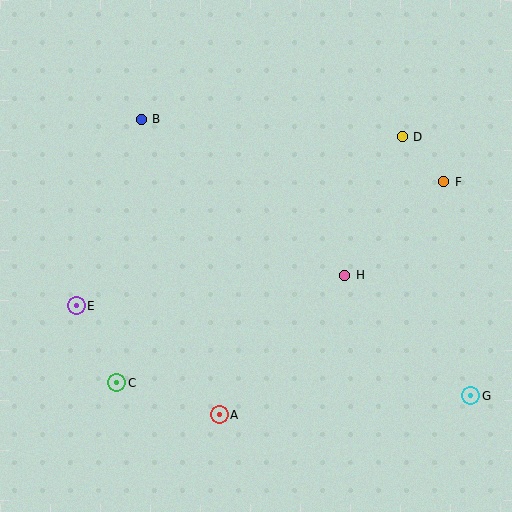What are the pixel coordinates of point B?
Point B is at (141, 119).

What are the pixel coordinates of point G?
Point G is at (471, 396).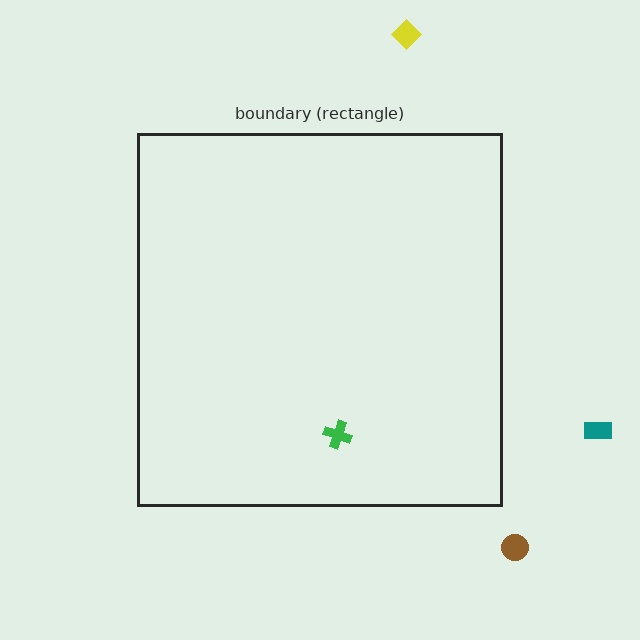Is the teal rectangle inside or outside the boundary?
Outside.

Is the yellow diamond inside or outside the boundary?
Outside.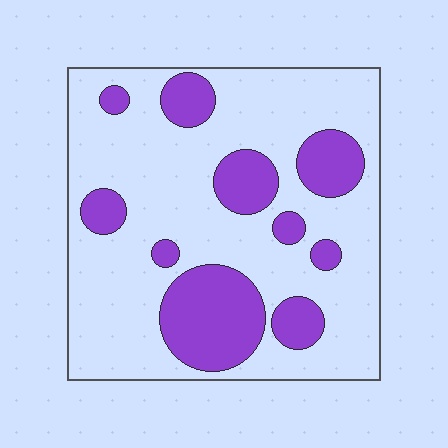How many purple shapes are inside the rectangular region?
10.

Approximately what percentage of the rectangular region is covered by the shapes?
Approximately 25%.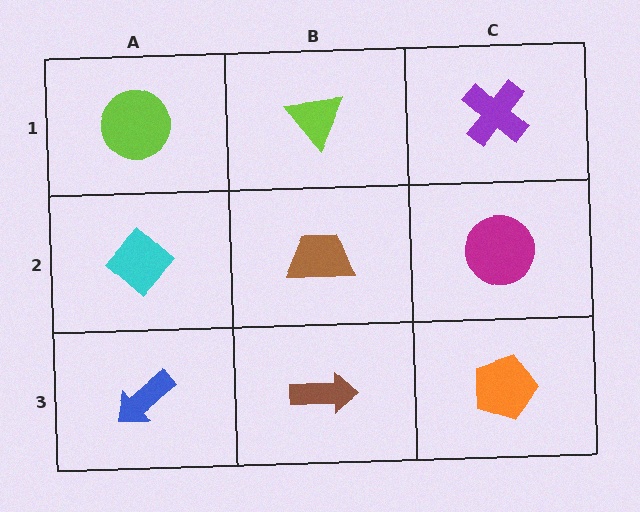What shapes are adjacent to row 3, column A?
A cyan diamond (row 2, column A), a brown arrow (row 3, column B).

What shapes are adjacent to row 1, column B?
A brown trapezoid (row 2, column B), a lime circle (row 1, column A), a purple cross (row 1, column C).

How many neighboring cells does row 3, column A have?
2.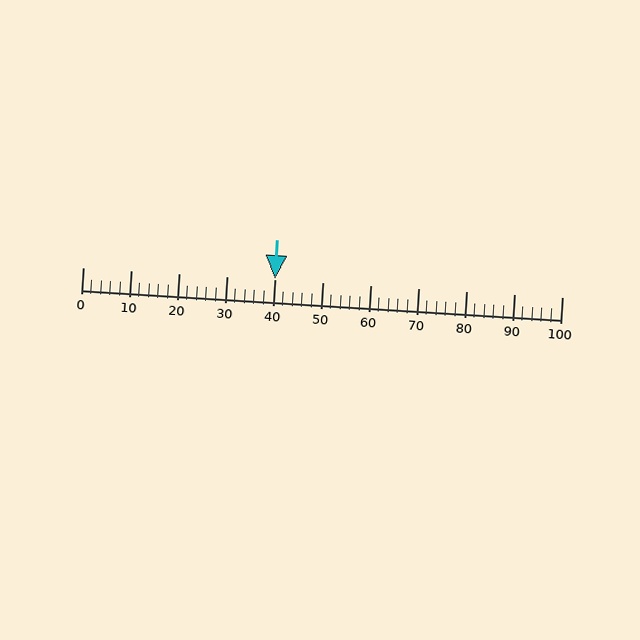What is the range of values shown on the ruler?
The ruler shows values from 0 to 100.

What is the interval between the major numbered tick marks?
The major tick marks are spaced 10 units apart.